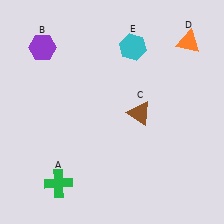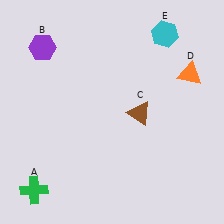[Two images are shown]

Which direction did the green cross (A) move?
The green cross (A) moved left.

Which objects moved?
The objects that moved are: the green cross (A), the orange triangle (D), the cyan hexagon (E).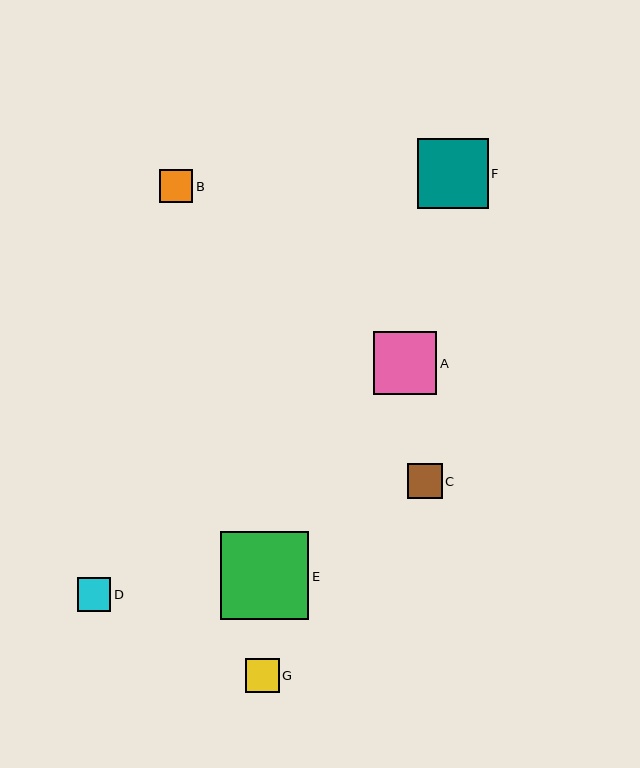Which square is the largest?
Square E is the largest with a size of approximately 88 pixels.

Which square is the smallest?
Square B is the smallest with a size of approximately 33 pixels.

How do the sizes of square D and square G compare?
Square D and square G are approximately the same size.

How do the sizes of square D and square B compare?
Square D and square B are approximately the same size.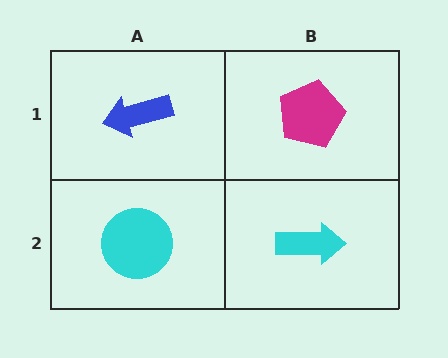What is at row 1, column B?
A magenta pentagon.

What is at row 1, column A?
A blue arrow.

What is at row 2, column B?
A cyan arrow.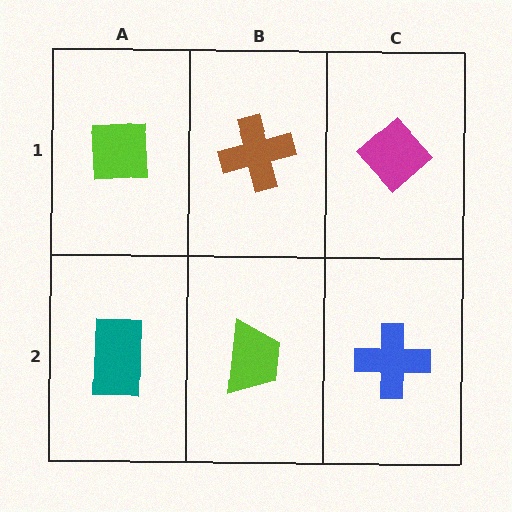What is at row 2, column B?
A lime trapezoid.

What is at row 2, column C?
A blue cross.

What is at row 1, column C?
A magenta diamond.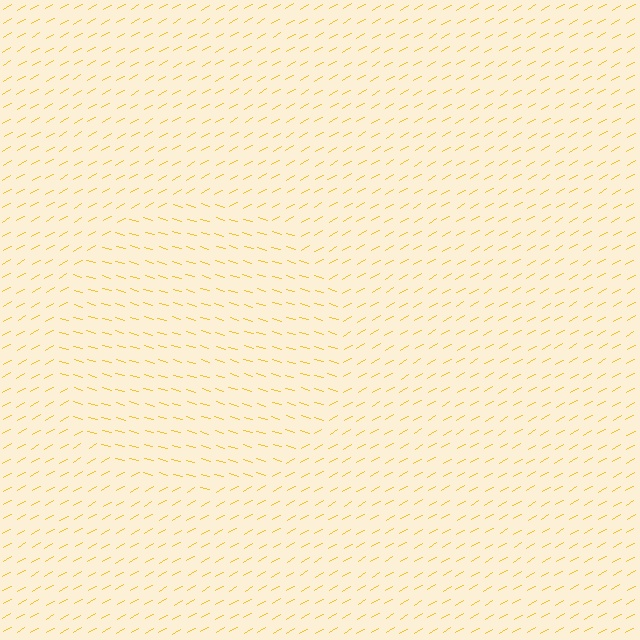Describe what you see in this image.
The image is filled with small yellow line segments. A circle region in the image has lines oriented differently from the surrounding lines, creating a visible texture boundary.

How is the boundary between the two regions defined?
The boundary is defined purely by a change in line orientation (approximately 45 degrees difference). All lines are the same color and thickness.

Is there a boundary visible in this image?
Yes, there is a texture boundary formed by a change in line orientation.